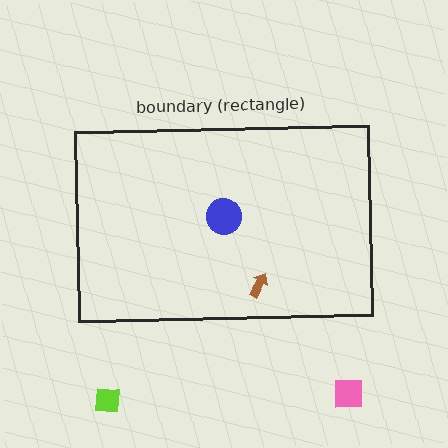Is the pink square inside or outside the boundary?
Outside.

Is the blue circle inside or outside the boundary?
Inside.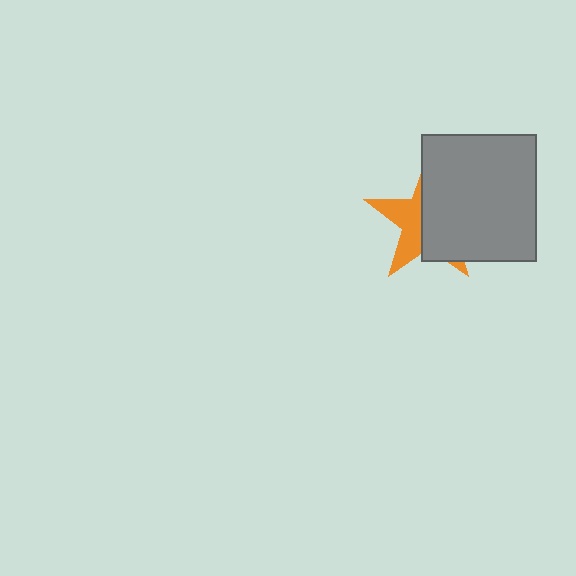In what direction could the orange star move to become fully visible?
The orange star could move left. That would shift it out from behind the gray rectangle entirely.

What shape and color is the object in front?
The object in front is a gray rectangle.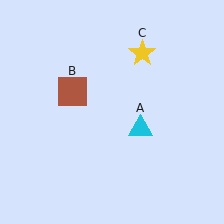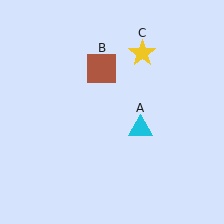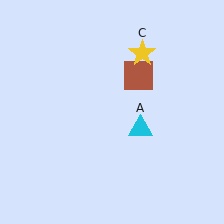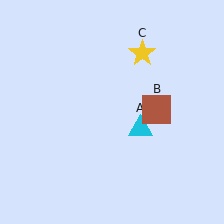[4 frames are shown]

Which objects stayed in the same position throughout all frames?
Cyan triangle (object A) and yellow star (object C) remained stationary.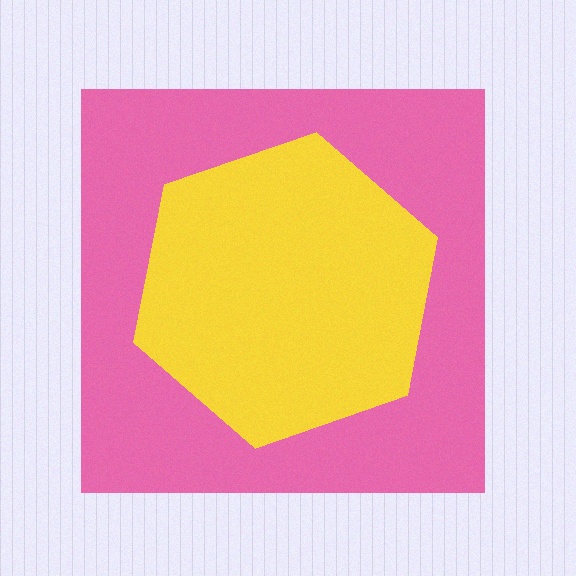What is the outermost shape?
The pink square.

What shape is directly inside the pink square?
The yellow hexagon.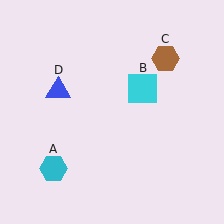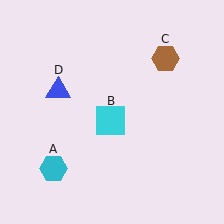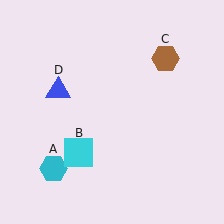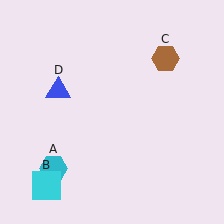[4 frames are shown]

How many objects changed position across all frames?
1 object changed position: cyan square (object B).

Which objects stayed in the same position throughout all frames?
Cyan hexagon (object A) and brown hexagon (object C) and blue triangle (object D) remained stationary.